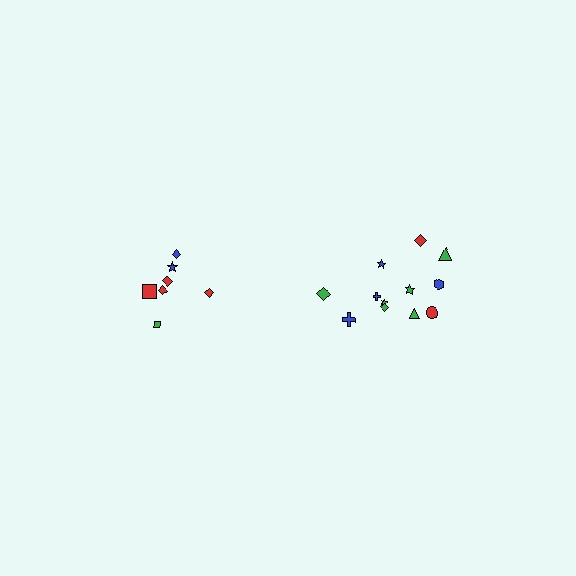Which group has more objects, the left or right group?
The right group.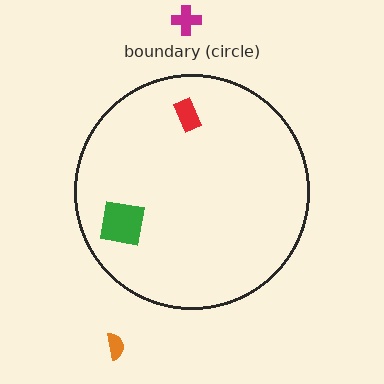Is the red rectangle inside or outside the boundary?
Inside.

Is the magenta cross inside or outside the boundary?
Outside.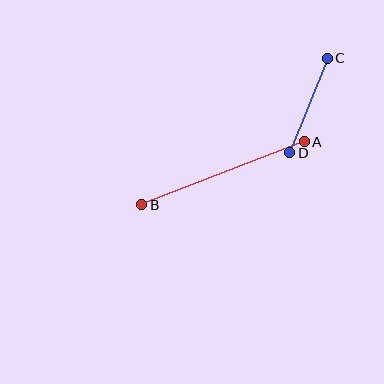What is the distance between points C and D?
The distance is approximately 102 pixels.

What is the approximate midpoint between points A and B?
The midpoint is at approximately (223, 173) pixels.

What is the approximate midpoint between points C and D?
The midpoint is at approximately (308, 106) pixels.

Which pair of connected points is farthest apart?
Points A and B are farthest apart.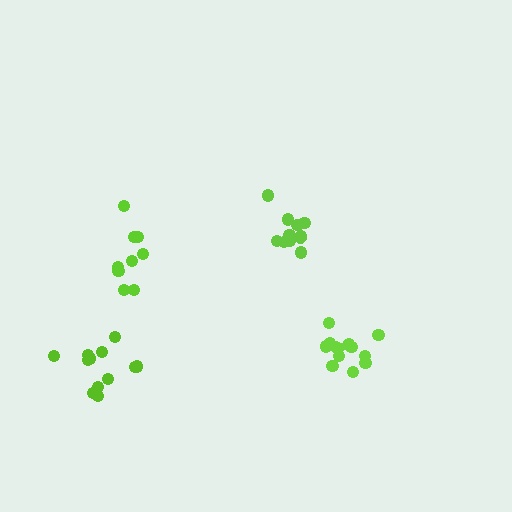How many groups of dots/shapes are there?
There are 4 groups.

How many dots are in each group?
Group 1: 12 dots, Group 2: 11 dots, Group 3: 14 dots, Group 4: 9 dots (46 total).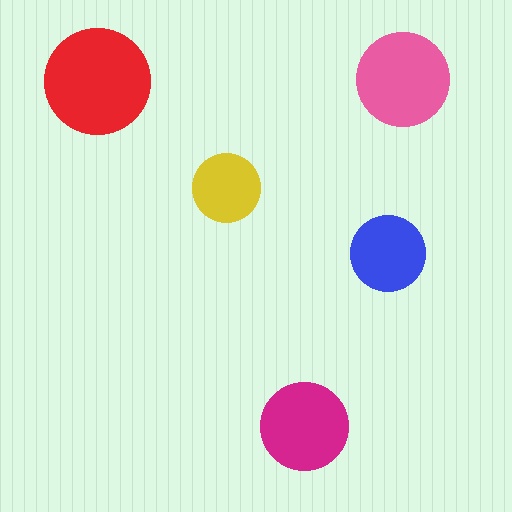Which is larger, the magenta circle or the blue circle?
The magenta one.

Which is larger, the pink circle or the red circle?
The red one.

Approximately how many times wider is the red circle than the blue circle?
About 1.5 times wider.